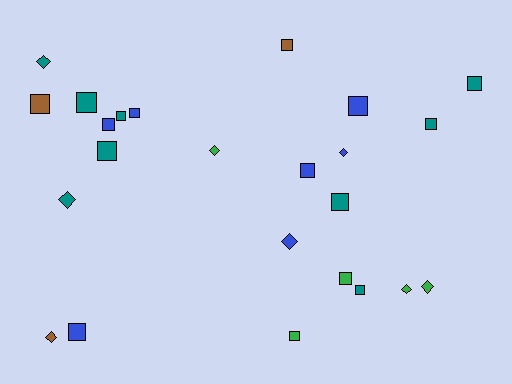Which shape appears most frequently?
Square, with 16 objects.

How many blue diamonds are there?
There are 2 blue diamonds.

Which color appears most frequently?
Teal, with 9 objects.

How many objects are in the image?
There are 24 objects.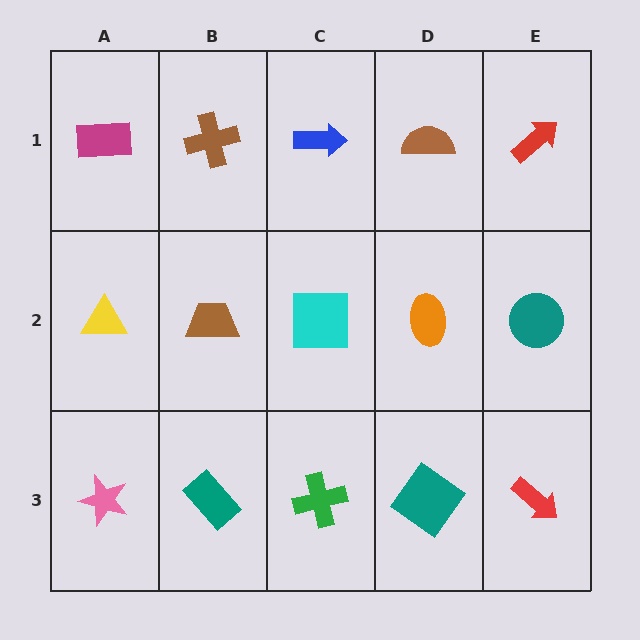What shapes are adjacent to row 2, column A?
A magenta rectangle (row 1, column A), a pink star (row 3, column A), a brown trapezoid (row 2, column B).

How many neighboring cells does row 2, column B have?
4.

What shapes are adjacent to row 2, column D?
A brown semicircle (row 1, column D), a teal diamond (row 3, column D), a cyan square (row 2, column C), a teal circle (row 2, column E).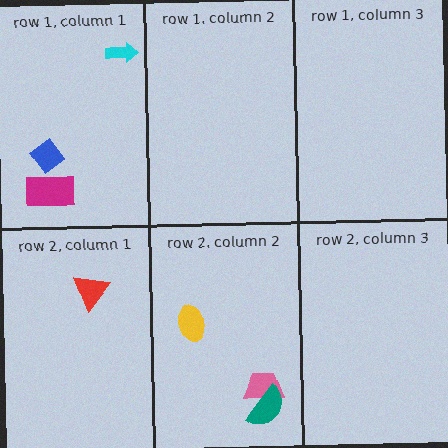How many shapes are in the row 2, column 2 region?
3.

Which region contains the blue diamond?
The row 1, column 1 region.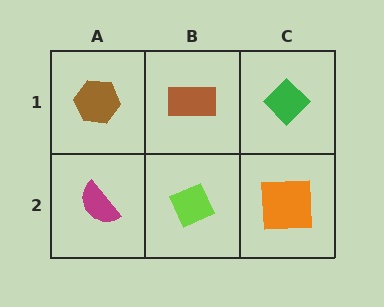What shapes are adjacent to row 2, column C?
A green diamond (row 1, column C), a lime diamond (row 2, column B).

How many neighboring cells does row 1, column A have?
2.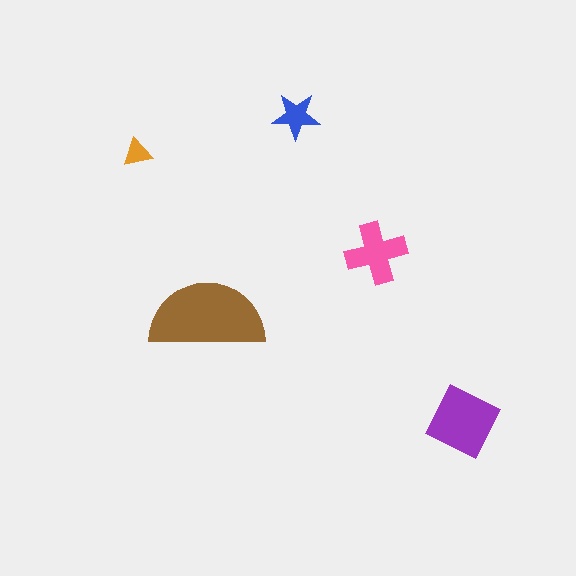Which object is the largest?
The brown semicircle.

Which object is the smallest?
The orange triangle.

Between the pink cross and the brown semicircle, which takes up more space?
The brown semicircle.